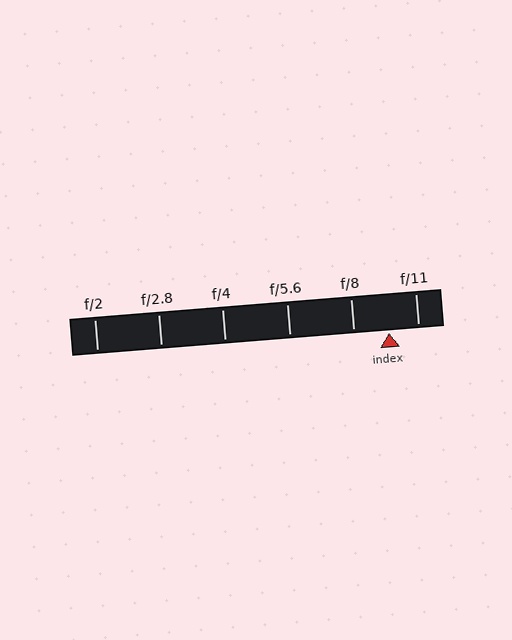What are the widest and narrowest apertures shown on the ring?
The widest aperture shown is f/2 and the narrowest is f/11.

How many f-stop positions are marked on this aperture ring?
There are 6 f-stop positions marked.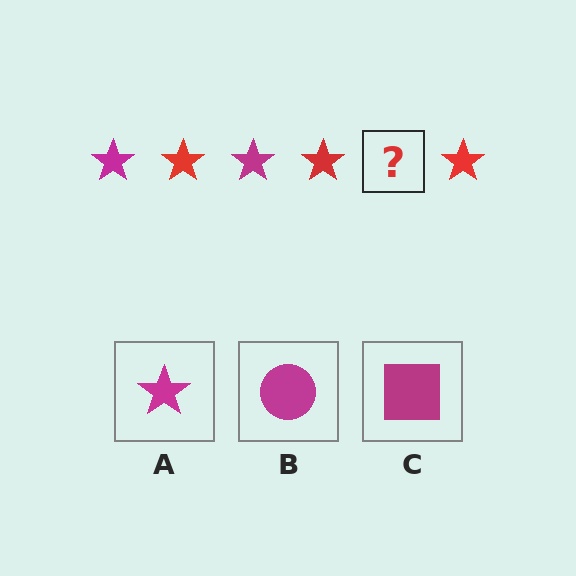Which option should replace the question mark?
Option A.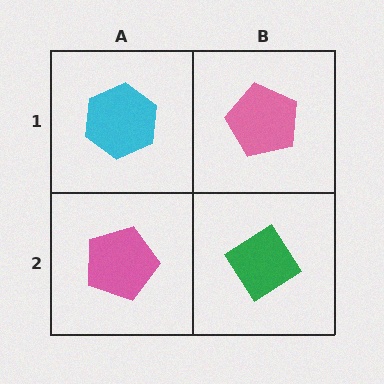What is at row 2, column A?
A pink pentagon.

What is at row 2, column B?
A green diamond.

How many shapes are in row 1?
2 shapes.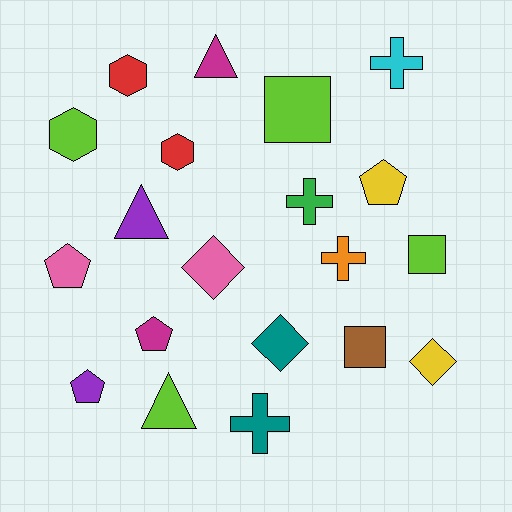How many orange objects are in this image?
There is 1 orange object.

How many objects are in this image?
There are 20 objects.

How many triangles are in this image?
There are 3 triangles.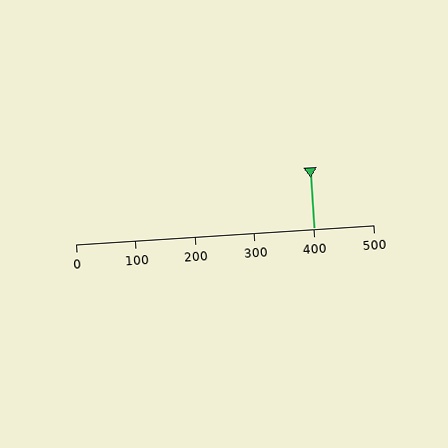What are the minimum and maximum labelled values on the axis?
The axis runs from 0 to 500.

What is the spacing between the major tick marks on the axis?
The major ticks are spaced 100 apart.